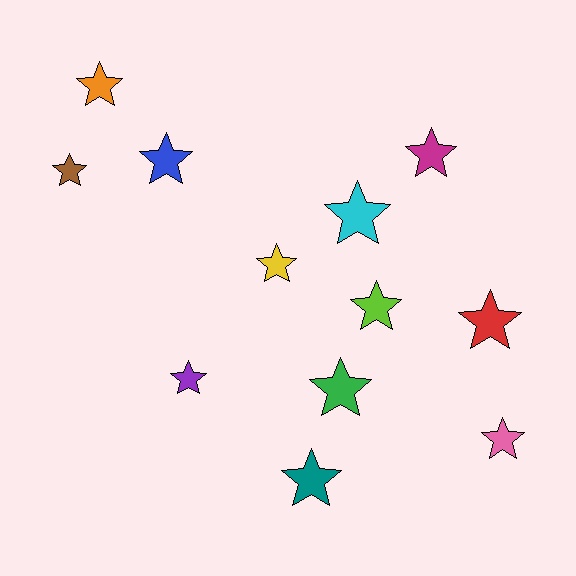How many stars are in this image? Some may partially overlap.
There are 12 stars.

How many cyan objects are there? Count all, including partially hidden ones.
There is 1 cyan object.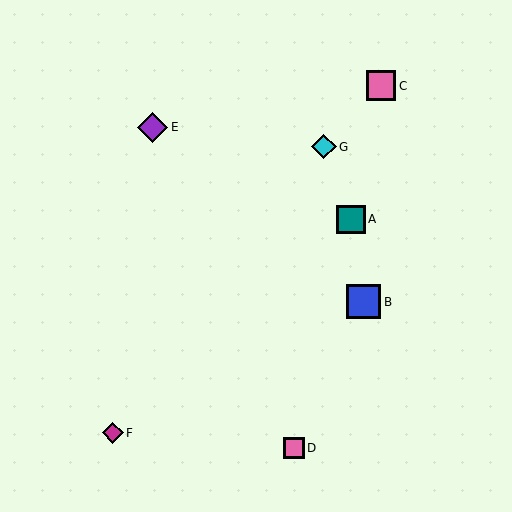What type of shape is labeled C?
Shape C is a pink square.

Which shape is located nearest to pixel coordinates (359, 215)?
The teal square (labeled A) at (351, 219) is nearest to that location.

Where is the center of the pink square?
The center of the pink square is at (381, 86).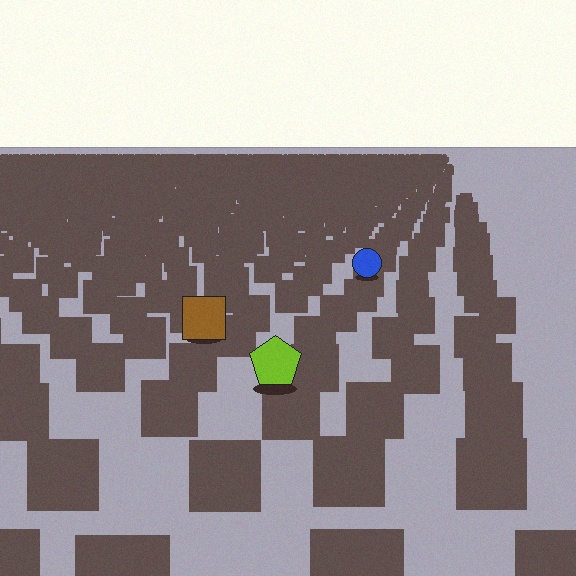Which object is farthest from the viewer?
The blue circle is farthest from the viewer. It appears smaller and the ground texture around it is denser.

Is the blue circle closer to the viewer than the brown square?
No. The brown square is closer — you can tell from the texture gradient: the ground texture is coarser near it.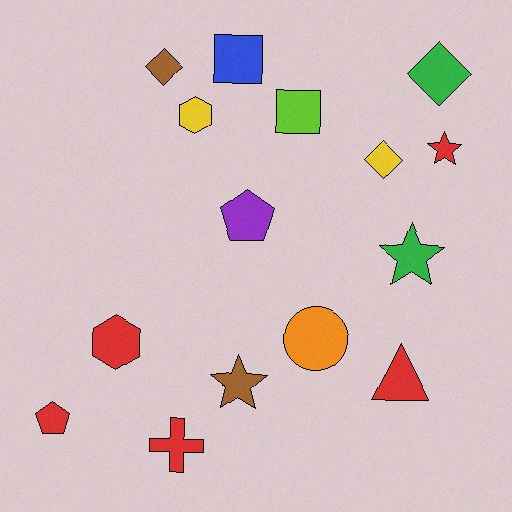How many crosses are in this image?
There is 1 cross.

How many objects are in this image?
There are 15 objects.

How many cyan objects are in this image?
There are no cyan objects.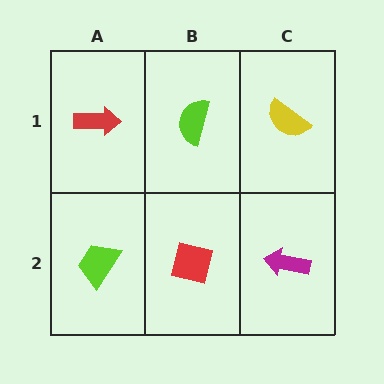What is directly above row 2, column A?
A red arrow.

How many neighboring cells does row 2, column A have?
2.